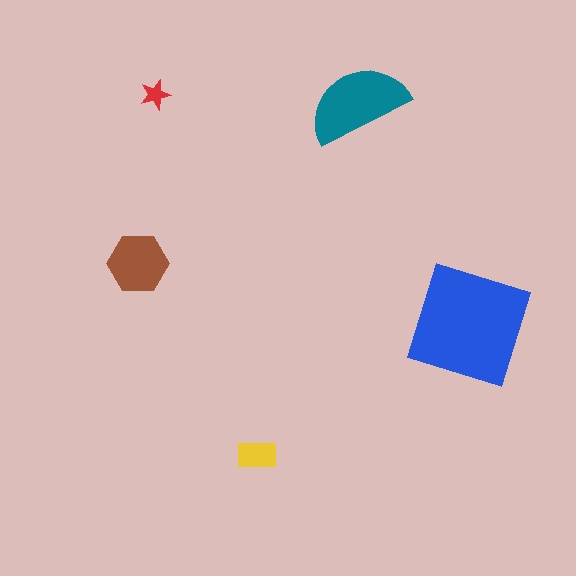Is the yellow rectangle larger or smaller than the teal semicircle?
Smaller.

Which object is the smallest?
The red star.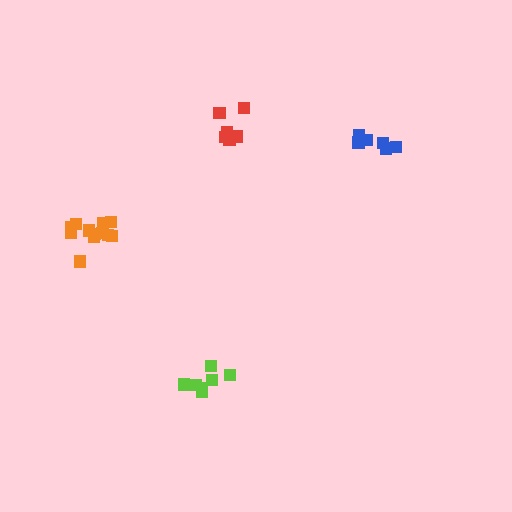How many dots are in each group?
Group 1: 12 dots, Group 2: 8 dots, Group 3: 8 dots, Group 4: 7 dots (35 total).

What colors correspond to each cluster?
The clusters are colored: orange, red, lime, blue.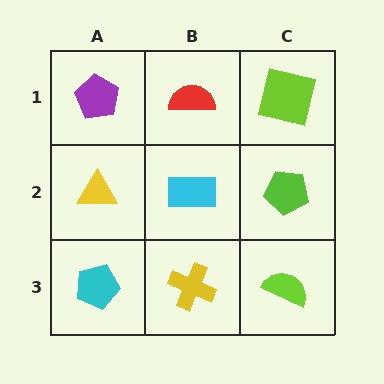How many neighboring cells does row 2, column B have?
4.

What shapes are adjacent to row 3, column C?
A lime pentagon (row 2, column C), a yellow cross (row 3, column B).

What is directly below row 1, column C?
A lime pentagon.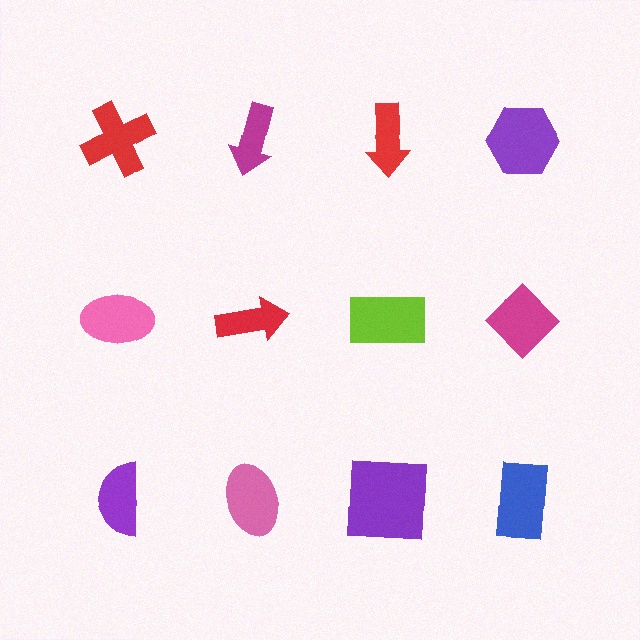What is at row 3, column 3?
A purple square.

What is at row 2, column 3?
A lime rectangle.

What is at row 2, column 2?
A red arrow.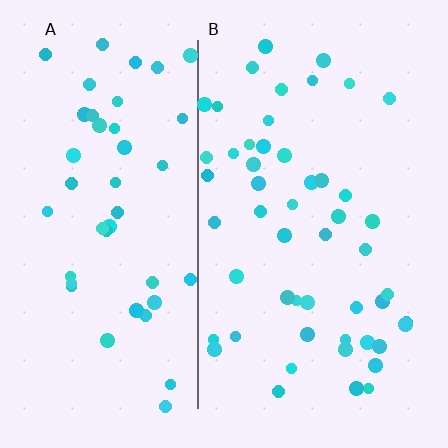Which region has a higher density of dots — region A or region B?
B (the right).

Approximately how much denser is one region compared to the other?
Approximately 1.1× — region B over region A.